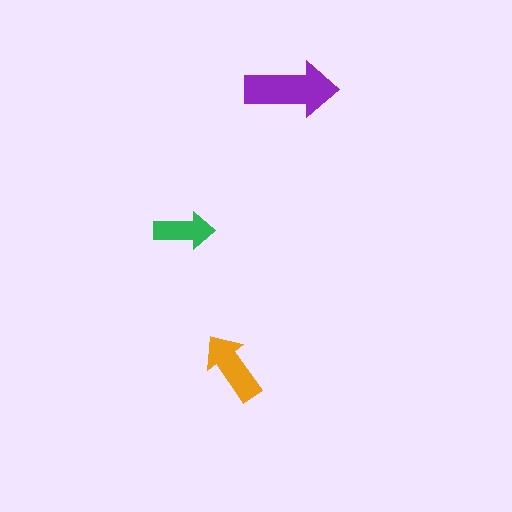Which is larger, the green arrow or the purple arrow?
The purple one.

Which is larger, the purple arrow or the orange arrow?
The purple one.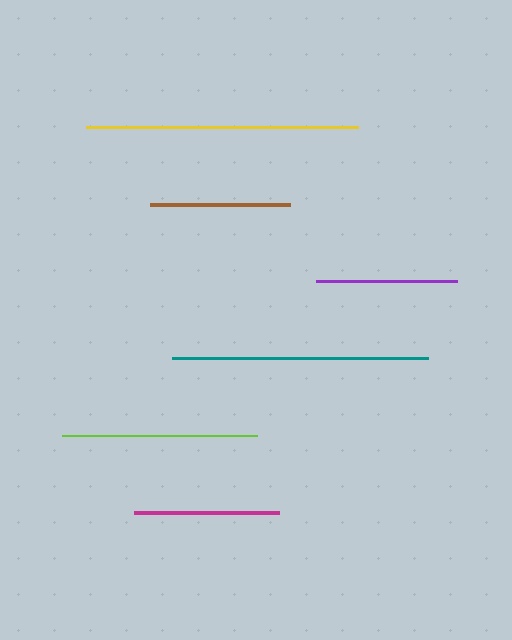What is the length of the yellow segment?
The yellow segment is approximately 273 pixels long.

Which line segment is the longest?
The yellow line is the longest at approximately 273 pixels.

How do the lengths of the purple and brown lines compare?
The purple and brown lines are approximately the same length.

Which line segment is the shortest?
The brown line is the shortest at approximately 139 pixels.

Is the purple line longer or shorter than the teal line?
The teal line is longer than the purple line.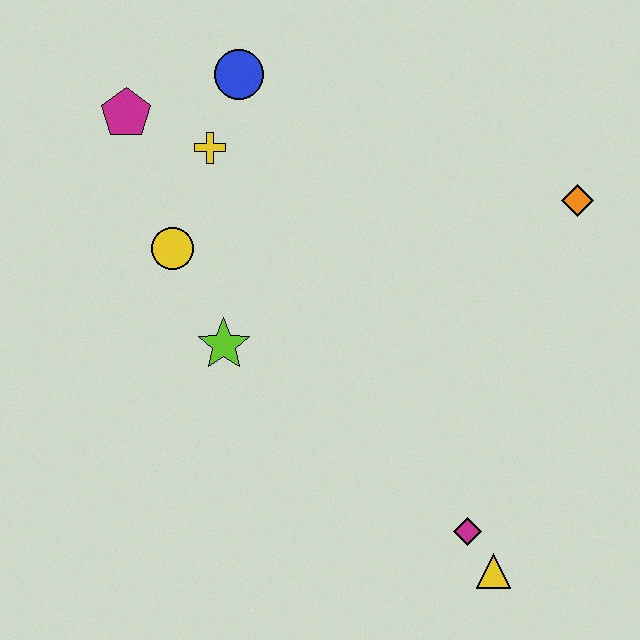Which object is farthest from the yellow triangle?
The magenta pentagon is farthest from the yellow triangle.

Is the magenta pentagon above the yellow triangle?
Yes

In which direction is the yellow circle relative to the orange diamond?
The yellow circle is to the left of the orange diamond.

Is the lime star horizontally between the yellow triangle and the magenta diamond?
No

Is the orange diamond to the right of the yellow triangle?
Yes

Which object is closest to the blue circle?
The yellow cross is closest to the blue circle.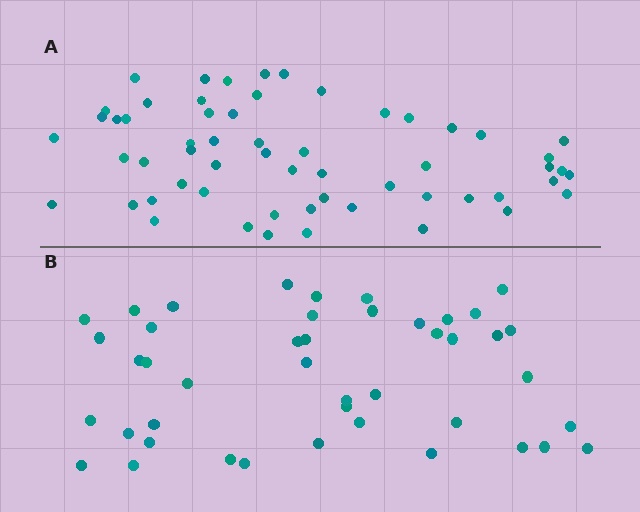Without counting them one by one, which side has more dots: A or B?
Region A (the top region) has more dots.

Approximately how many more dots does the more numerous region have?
Region A has approximately 15 more dots than region B.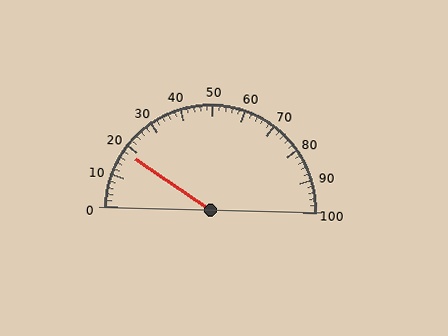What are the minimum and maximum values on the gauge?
The gauge ranges from 0 to 100.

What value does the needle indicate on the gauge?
The needle indicates approximately 18.